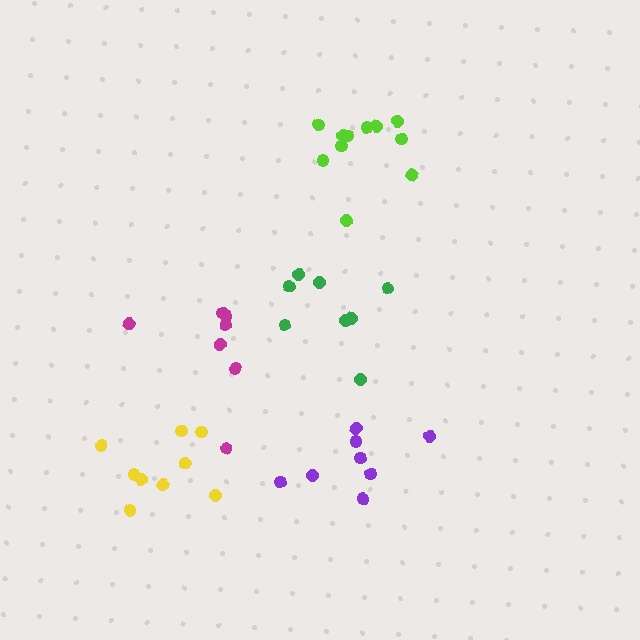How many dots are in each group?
Group 1: 11 dots, Group 2: 7 dots, Group 3: 8 dots, Group 4: 8 dots, Group 5: 9 dots (43 total).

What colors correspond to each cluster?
The clusters are colored: lime, magenta, green, purple, yellow.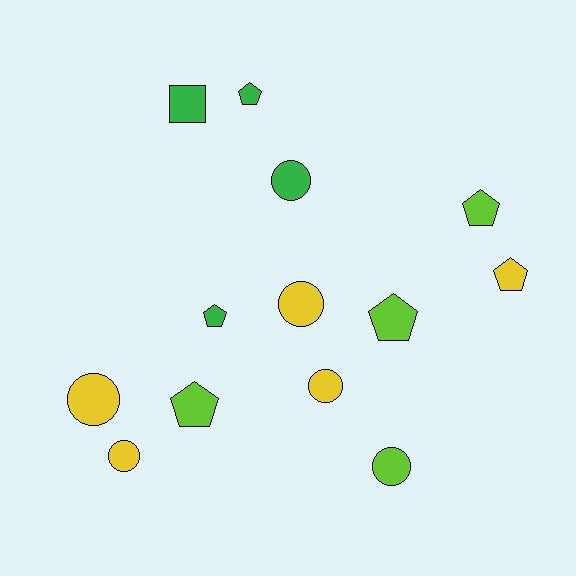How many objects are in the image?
There are 13 objects.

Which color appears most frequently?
Yellow, with 5 objects.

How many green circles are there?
There is 1 green circle.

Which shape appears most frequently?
Pentagon, with 6 objects.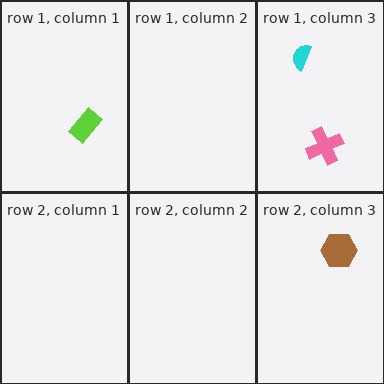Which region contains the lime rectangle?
The row 1, column 1 region.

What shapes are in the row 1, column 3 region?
The pink cross, the cyan semicircle.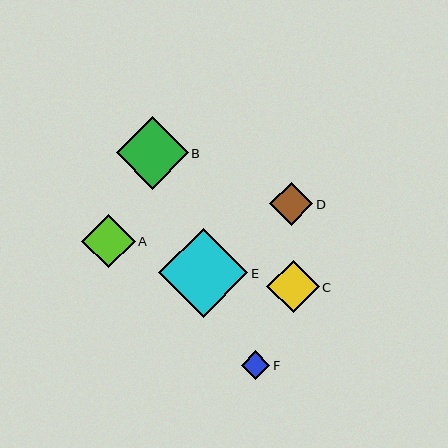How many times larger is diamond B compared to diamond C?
Diamond B is approximately 1.4 times the size of diamond C.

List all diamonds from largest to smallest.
From largest to smallest: E, B, A, C, D, F.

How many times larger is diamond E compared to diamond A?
Diamond E is approximately 1.7 times the size of diamond A.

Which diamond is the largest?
Diamond E is the largest with a size of approximately 89 pixels.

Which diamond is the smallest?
Diamond F is the smallest with a size of approximately 29 pixels.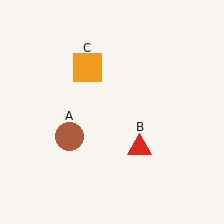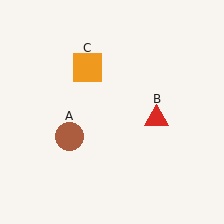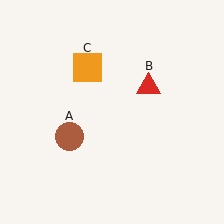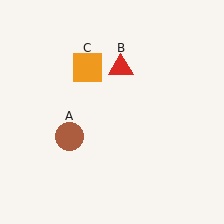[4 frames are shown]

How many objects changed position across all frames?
1 object changed position: red triangle (object B).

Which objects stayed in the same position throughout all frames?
Brown circle (object A) and orange square (object C) remained stationary.